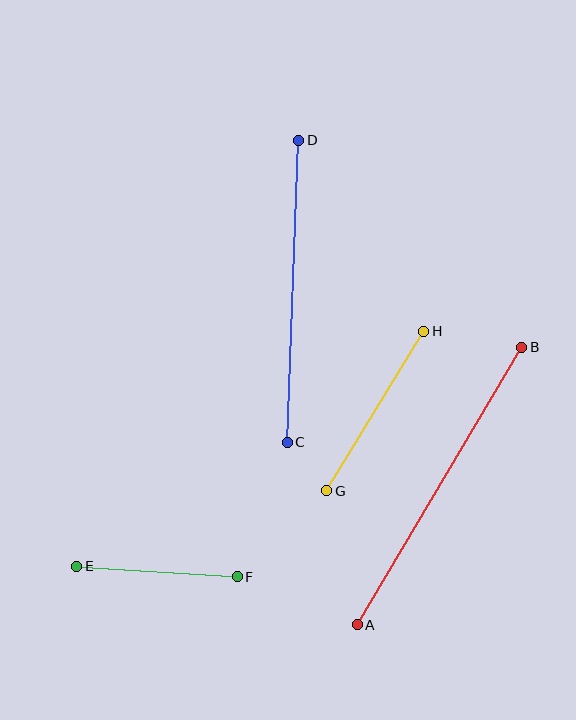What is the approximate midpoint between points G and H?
The midpoint is at approximately (375, 411) pixels.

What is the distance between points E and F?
The distance is approximately 161 pixels.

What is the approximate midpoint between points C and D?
The midpoint is at approximately (293, 291) pixels.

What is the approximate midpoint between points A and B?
The midpoint is at approximately (440, 486) pixels.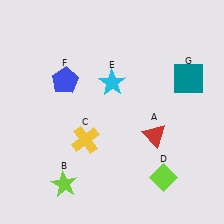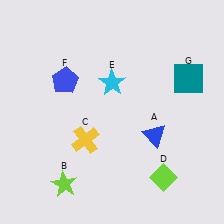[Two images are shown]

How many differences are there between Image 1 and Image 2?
There is 1 difference between the two images.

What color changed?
The triangle (A) changed from red in Image 1 to blue in Image 2.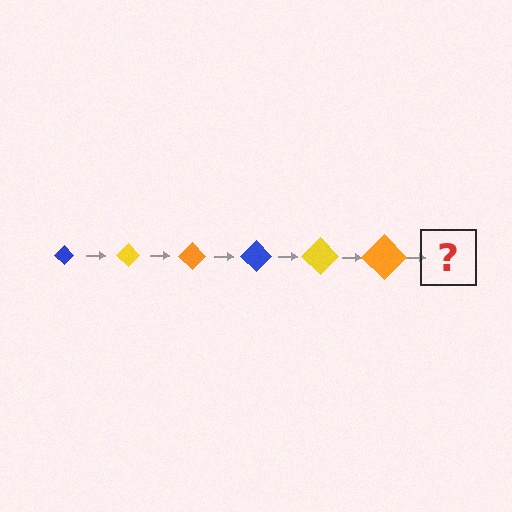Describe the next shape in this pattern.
It should be a blue diamond, larger than the previous one.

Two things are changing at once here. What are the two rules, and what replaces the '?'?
The two rules are that the diamond grows larger each step and the color cycles through blue, yellow, and orange. The '?' should be a blue diamond, larger than the previous one.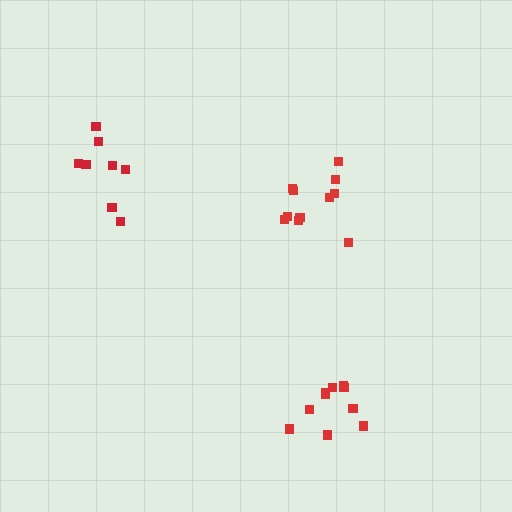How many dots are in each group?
Group 1: 8 dots, Group 2: 11 dots, Group 3: 10 dots (29 total).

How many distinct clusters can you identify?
There are 3 distinct clusters.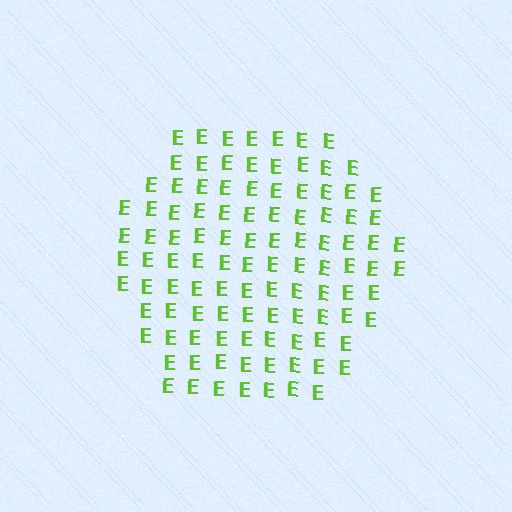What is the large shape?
The large shape is a hexagon.